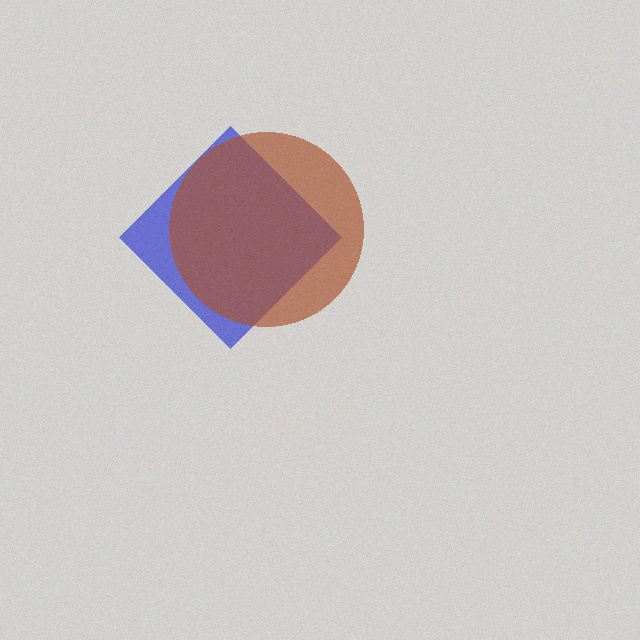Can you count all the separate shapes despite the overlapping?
Yes, there are 2 separate shapes.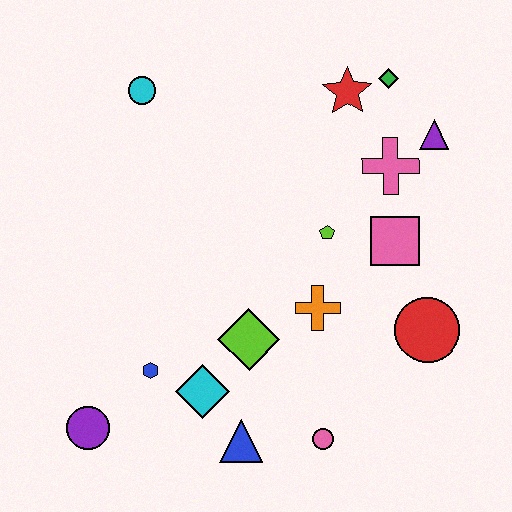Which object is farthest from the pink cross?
The purple circle is farthest from the pink cross.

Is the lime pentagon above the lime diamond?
Yes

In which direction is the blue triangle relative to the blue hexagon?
The blue triangle is to the right of the blue hexagon.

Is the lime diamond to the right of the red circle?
No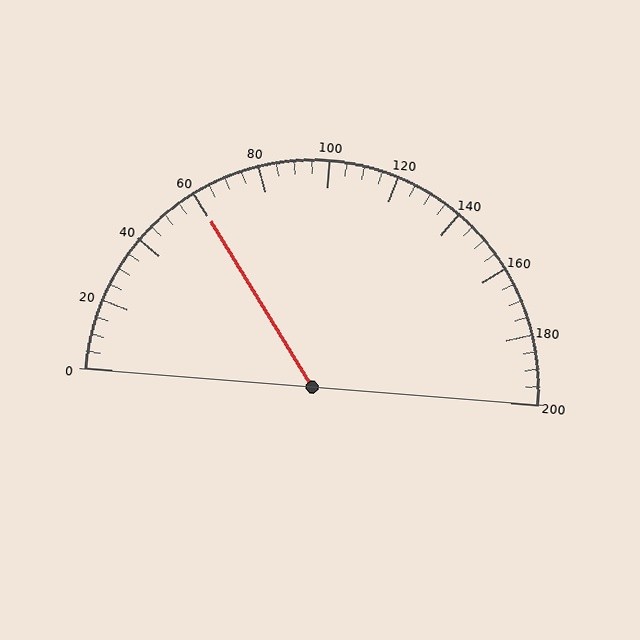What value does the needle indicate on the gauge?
The needle indicates approximately 60.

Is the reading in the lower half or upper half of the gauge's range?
The reading is in the lower half of the range (0 to 200).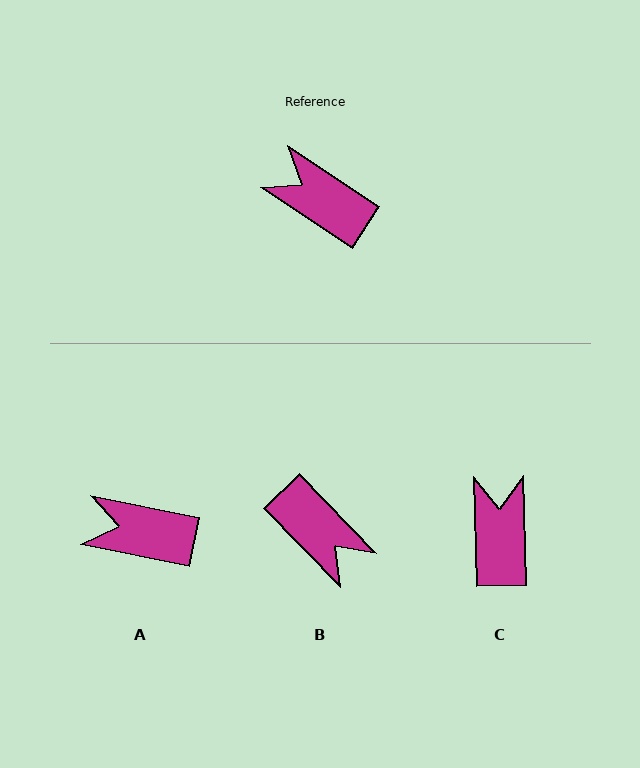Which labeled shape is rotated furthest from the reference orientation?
B, about 168 degrees away.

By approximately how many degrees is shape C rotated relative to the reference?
Approximately 55 degrees clockwise.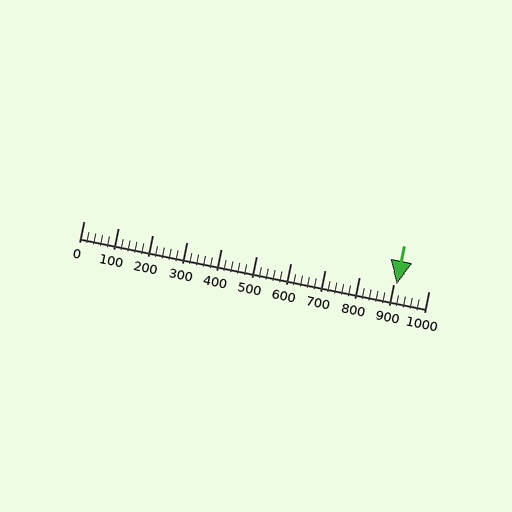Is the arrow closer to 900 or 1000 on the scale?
The arrow is closer to 900.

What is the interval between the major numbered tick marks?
The major tick marks are spaced 100 units apart.